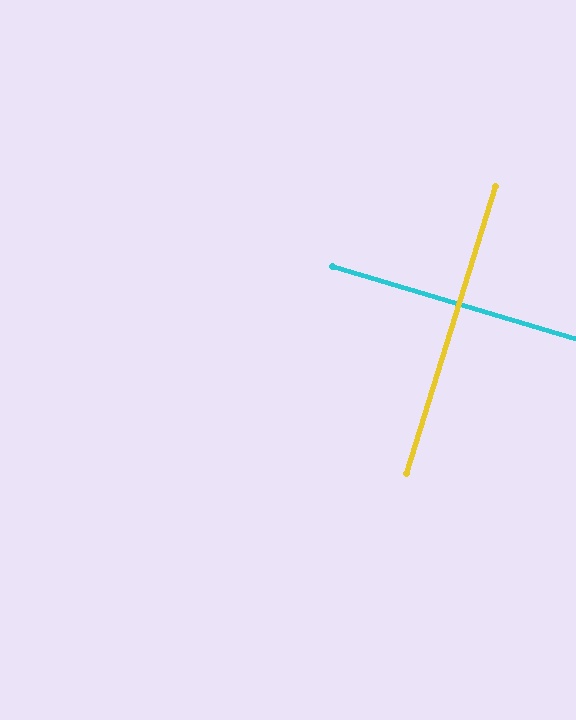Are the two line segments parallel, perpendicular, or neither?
Perpendicular — they meet at approximately 89°.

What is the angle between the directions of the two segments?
Approximately 89 degrees.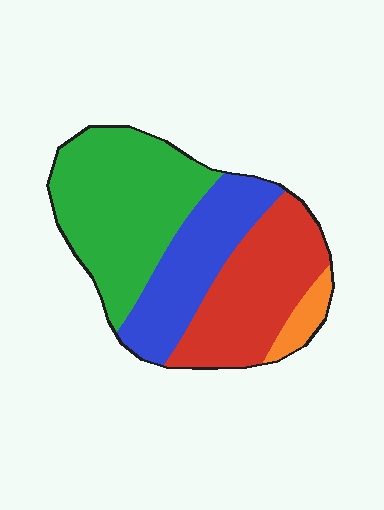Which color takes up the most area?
Green, at roughly 40%.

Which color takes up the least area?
Orange, at roughly 5%.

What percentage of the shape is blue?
Blue covers about 25% of the shape.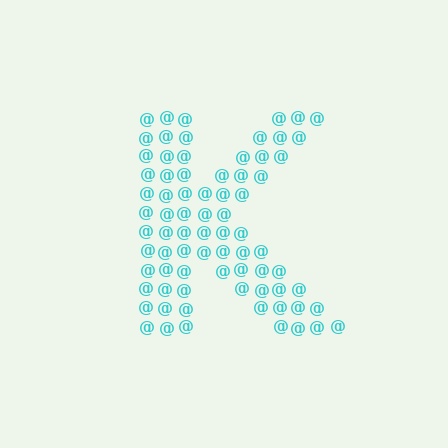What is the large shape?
The large shape is the letter K.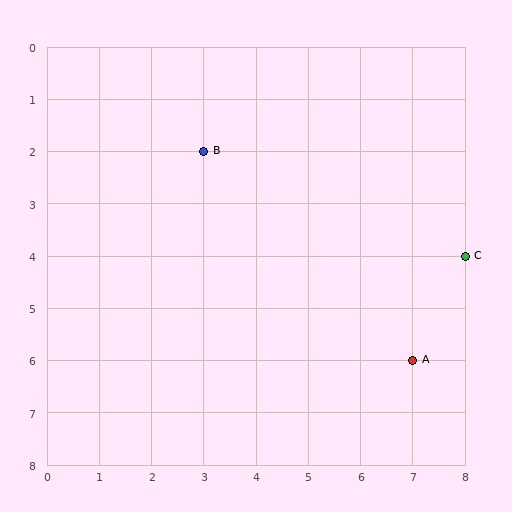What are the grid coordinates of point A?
Point A is at grid coordinates (7, 6).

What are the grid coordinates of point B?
Point B is at grid coordinates (3, 2).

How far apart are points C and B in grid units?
Points C and B are 5 columns and 2 rows apart (about 5.4 grid units diagonally).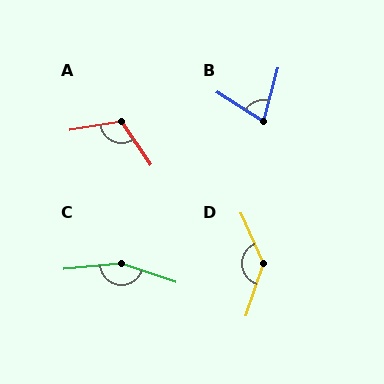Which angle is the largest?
C, at approximately 156 degrees.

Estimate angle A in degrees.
Approximately 114 degrees.